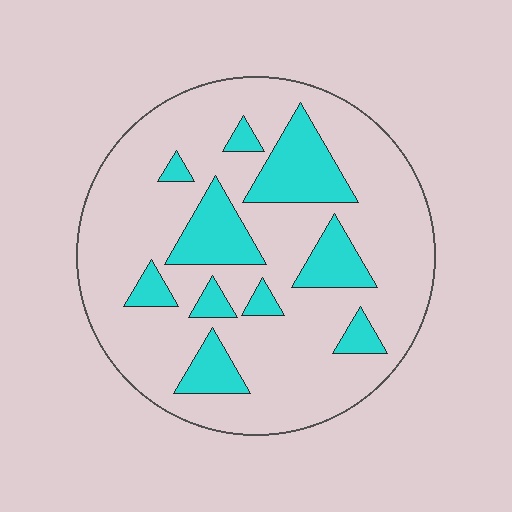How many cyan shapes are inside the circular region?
10.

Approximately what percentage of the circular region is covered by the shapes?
Approximately 20%.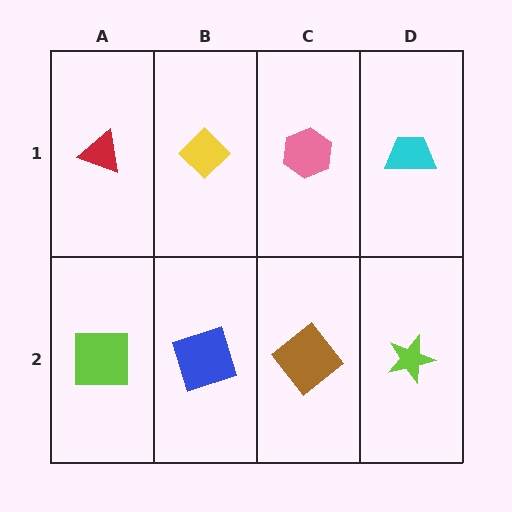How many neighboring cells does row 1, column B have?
3.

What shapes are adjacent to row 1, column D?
A lime star (row 2, column D), a pink hexagon (row 1, column C).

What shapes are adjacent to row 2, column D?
A cyan trapezoid (row 1, column D), a brown diamond (row 2, column C).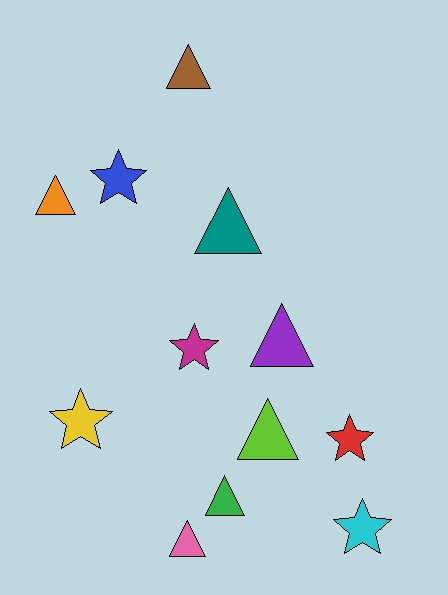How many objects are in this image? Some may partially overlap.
There are 12 objects.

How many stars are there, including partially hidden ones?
There are 5 stars.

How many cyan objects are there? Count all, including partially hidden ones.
There is 1 cyan object.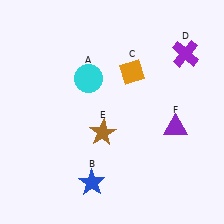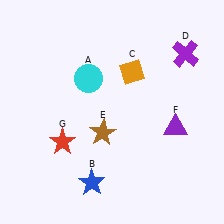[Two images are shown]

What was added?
A red star (G) was added in Image 2.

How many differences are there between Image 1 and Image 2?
There is 1 difference between the two images.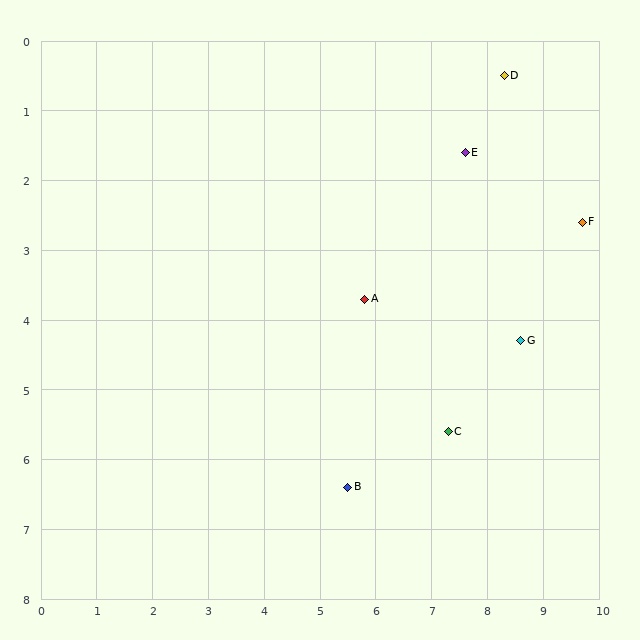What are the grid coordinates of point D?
Point D is at approximately (8.3, 0.5).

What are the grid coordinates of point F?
Point F is at approximately (9.7, 2.6).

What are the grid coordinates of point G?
Point G is at approximately (8.6, 4.3).